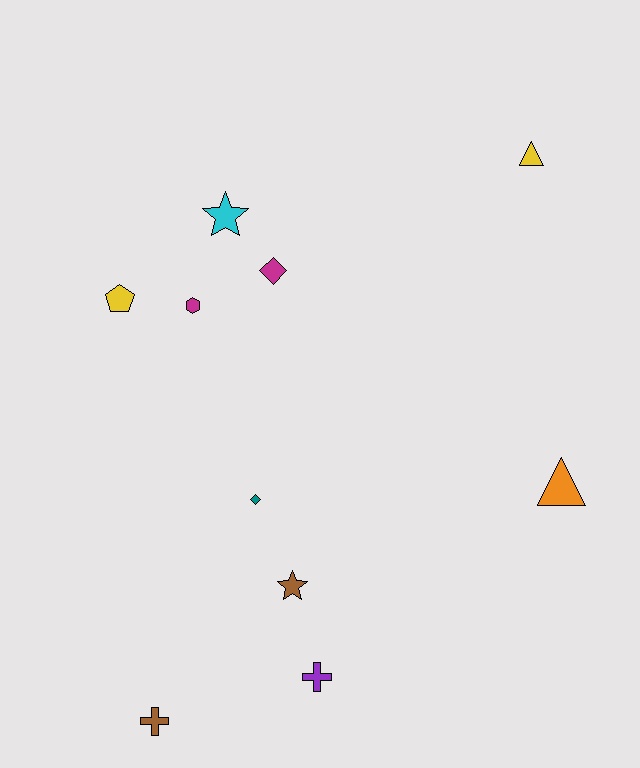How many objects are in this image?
There are 10 objects.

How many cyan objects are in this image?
There is 1 cyan object.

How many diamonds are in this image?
There are 2 diamonds.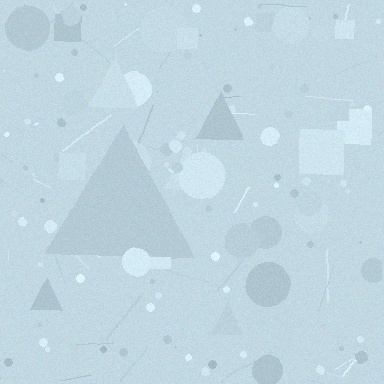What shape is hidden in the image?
A triangle is hidden in the image.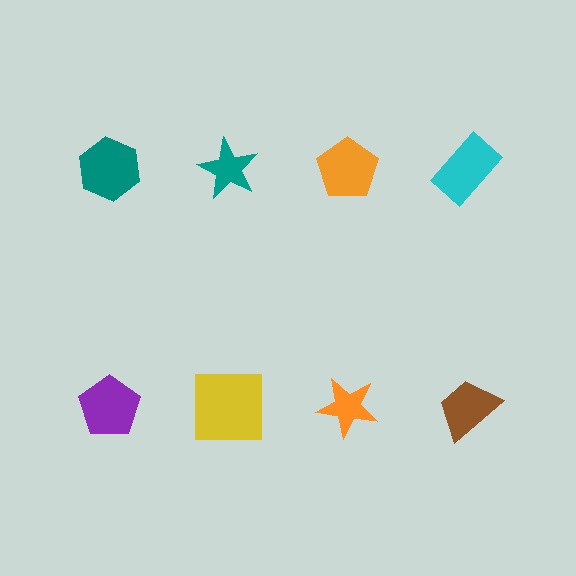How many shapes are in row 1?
4 shapes.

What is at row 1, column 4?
A cyan rectangle.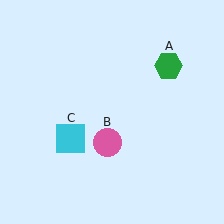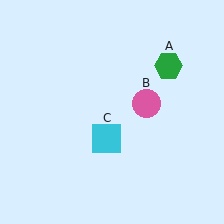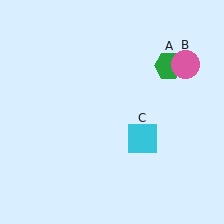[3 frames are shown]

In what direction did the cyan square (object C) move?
The cyan square (object C) moved right.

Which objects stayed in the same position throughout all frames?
Green hexagon (object A) remained stationary.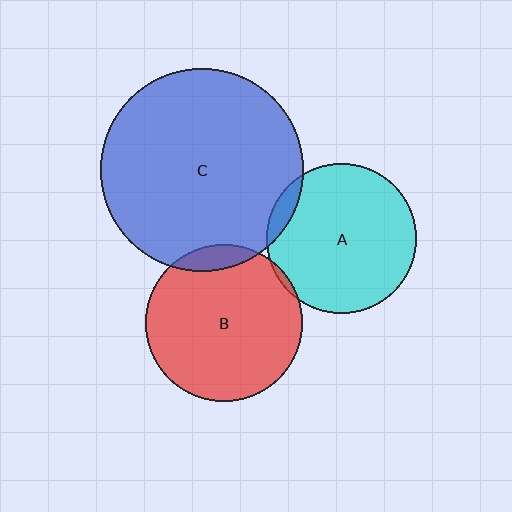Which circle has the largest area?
Circle C (blue).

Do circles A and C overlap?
Yes.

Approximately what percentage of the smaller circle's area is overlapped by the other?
Approximately 5%.